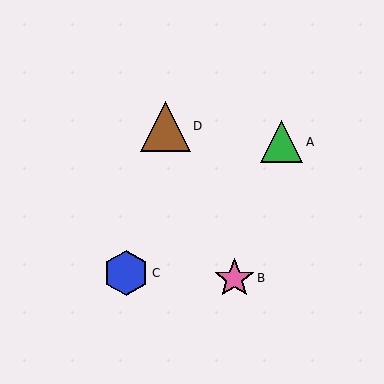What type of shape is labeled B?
Shape B is a pink star.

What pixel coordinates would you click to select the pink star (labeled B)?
Click at (234, 278) to select the pink star B.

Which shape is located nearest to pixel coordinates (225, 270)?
The pink star (labeled B) at (234, 278) is nearest to that location.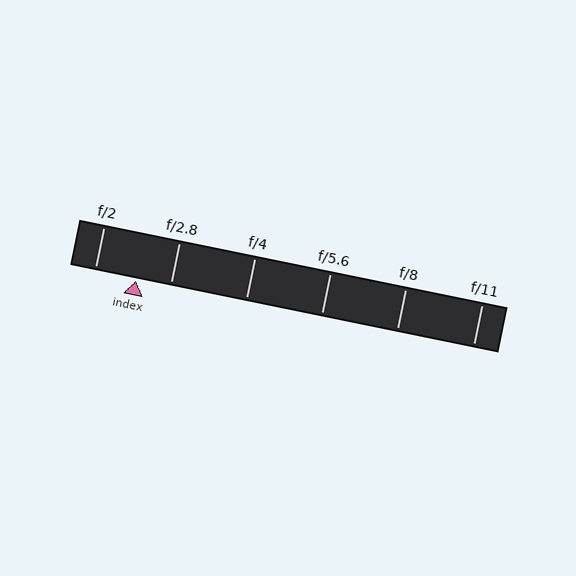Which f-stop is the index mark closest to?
The index mark is closest to f/2.8.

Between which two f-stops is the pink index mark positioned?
The index mark is between f/2 and f/2.8.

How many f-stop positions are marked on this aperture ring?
There are 6 f-stop positions marked.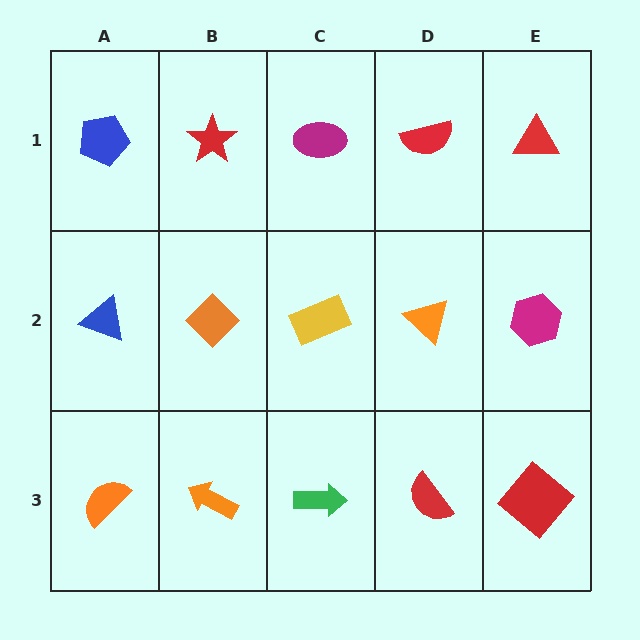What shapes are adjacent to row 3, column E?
A magenta hexagon (row 2, column E), a red semicircle (row 3, column D).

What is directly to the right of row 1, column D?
A red triangle.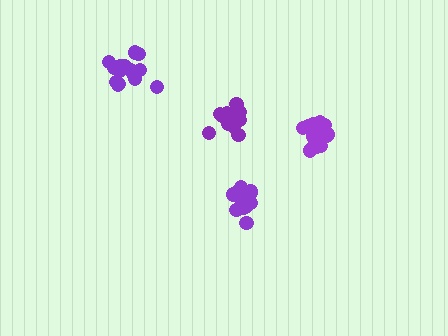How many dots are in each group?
Group 1: 12 dots, Group 2: 16 dots, Group 3: 14 dots, Group 4: 17 dots (59 total).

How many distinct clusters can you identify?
There are 4 distinct clusters.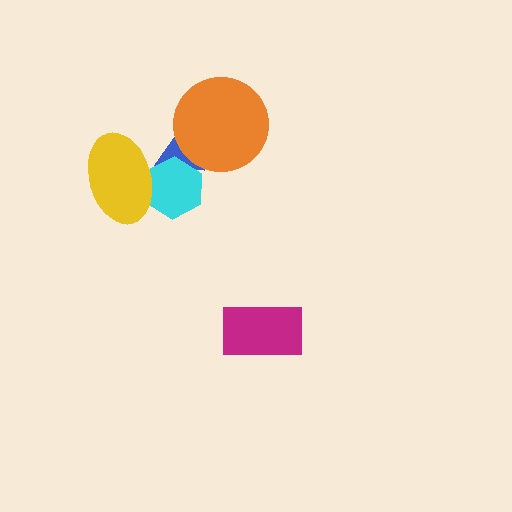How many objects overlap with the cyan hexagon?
2 objects overlap with the cyan hexagon.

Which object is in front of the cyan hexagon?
The yellow ellipse is in front of the cyan hexagon.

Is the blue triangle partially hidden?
Yes, it is partially covered by another shape.